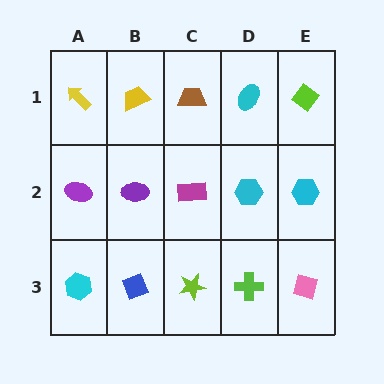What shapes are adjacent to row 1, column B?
A purple ellipse (row 2, column B), a yellow arrow (row 1, column A), a brown trapezoid (row 1, column C).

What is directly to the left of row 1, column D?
A brown trapezoid.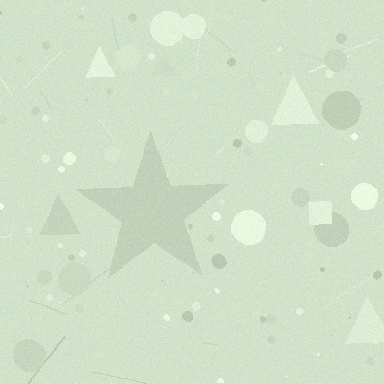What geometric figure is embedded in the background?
A star is embedded in the background.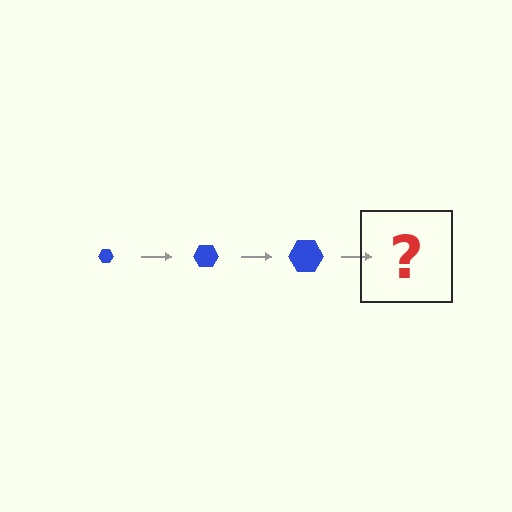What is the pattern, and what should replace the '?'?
The pattern is that the hexagon gets progressively larger each step. The '?' should be a blue hexagon, larger than the previous one.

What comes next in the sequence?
The next element should be a blue hexagon, larger than the previous one.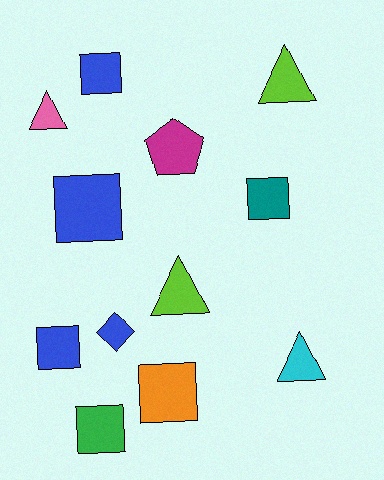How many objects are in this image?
There are 12 objects.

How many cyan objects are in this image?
There is 1 cyan object.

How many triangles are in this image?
There are 4 triangles.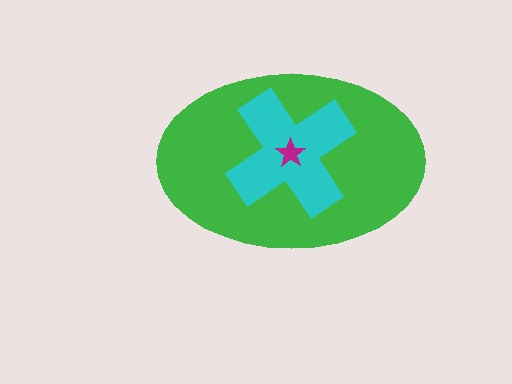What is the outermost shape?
The green ellipse.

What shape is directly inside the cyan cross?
The magenta star.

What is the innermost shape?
The magenta star.